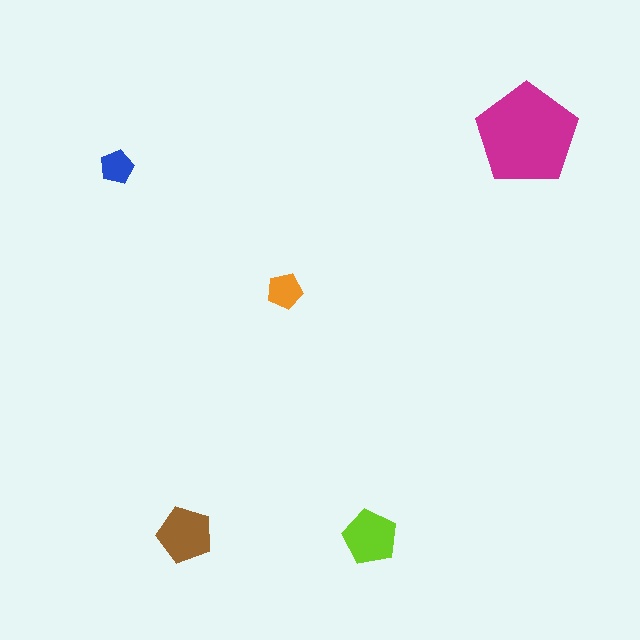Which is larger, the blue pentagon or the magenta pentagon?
The magenta one.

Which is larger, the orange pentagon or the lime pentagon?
The lime one.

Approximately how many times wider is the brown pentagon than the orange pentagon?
About 1.5 times wider.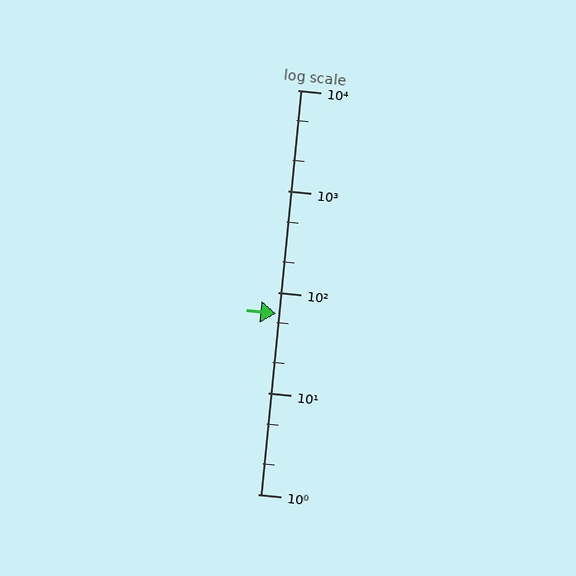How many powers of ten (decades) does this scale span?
The scale spans 4 decades, from 1 to 10000.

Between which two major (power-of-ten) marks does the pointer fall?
The pointer is between 10 and 100.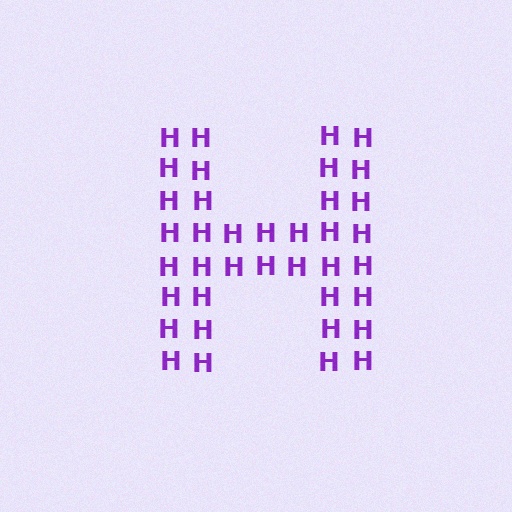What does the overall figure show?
The overall figure shows the letter H.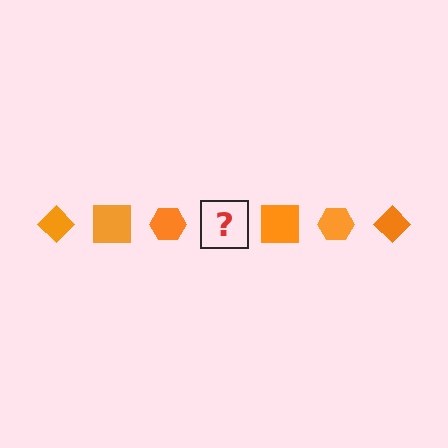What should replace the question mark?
The question mark should be replaced with an orange diamond.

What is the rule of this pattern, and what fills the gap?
The rule is that the pattern cycles through diamond, square, hexagon shapes in orange. The gap should be filled with an orange diamond.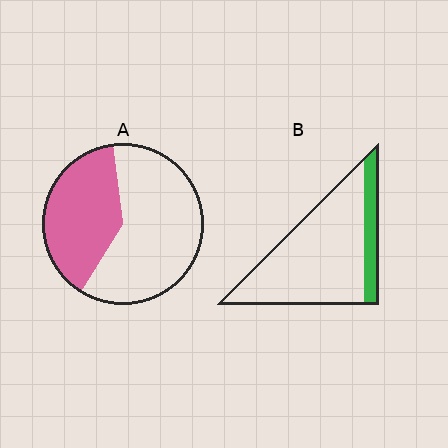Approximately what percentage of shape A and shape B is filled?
A is approximately 40% and B is approximately 20%.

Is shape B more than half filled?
No.